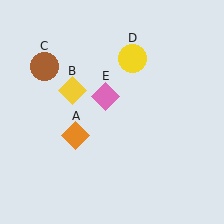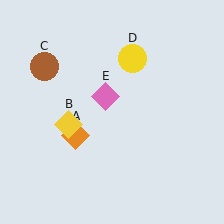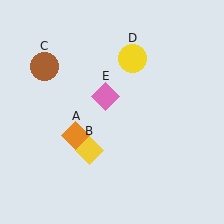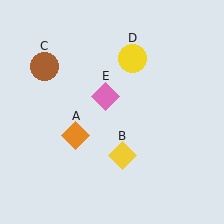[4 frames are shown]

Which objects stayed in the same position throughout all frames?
Orange diamond (object A) and brown circle (object C) and yellow circle (object D) and pink diamond (object E) remained stationary.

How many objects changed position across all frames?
1 object changed position: yellow diamond (object B).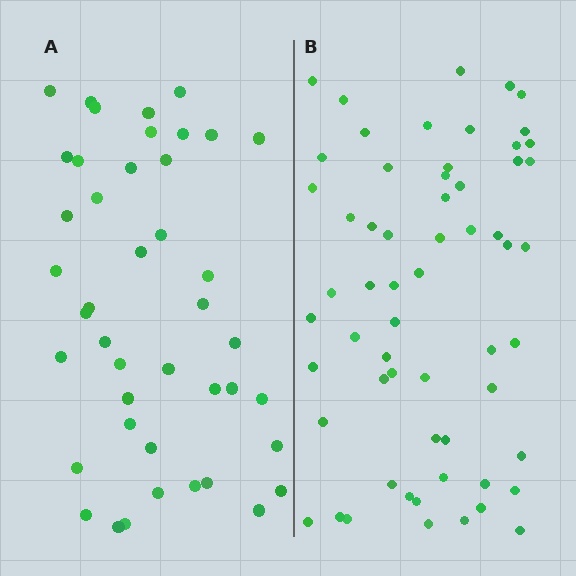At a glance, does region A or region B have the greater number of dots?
Region B (the right region) has more dots.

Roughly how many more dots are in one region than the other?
Region B has approximately 15 more dots than region A.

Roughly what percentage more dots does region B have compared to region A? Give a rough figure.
About 40% more.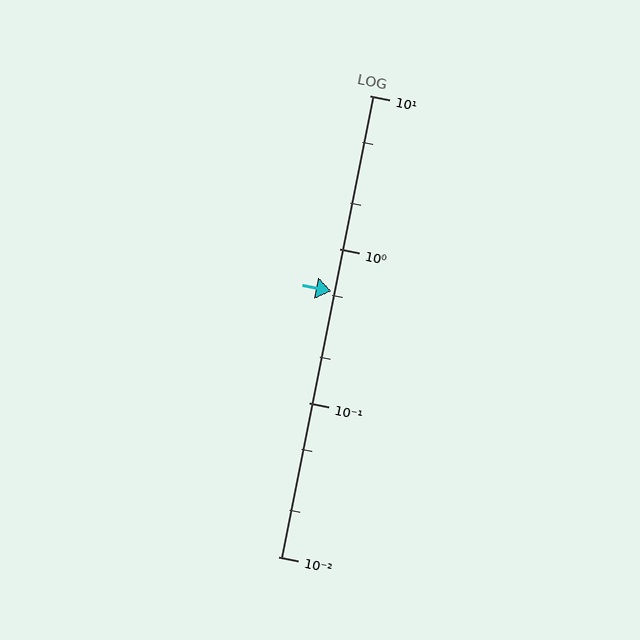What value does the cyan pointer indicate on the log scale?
The pointer indicates approximately 0.53.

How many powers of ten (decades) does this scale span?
The scale spans 3 decades, from 0.01 to 10.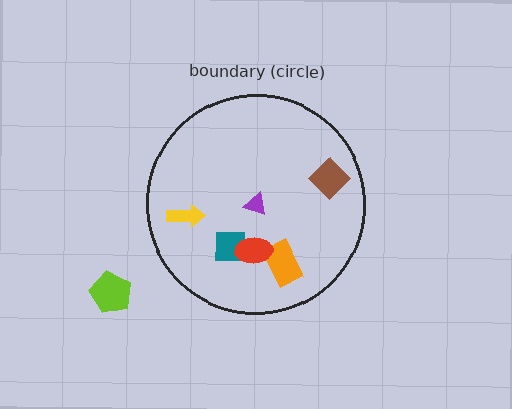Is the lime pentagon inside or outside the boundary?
Outside.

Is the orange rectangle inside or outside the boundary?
Inside.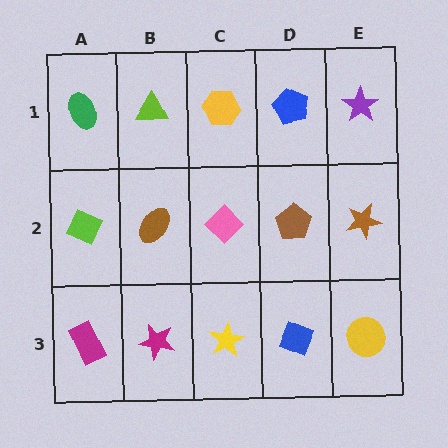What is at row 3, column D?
A blue diamond.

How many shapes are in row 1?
5 shapes.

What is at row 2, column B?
A brown ellipse.